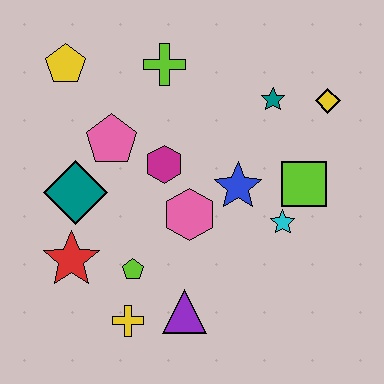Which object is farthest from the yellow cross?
The yellow diamond is farthest from the yellow cross.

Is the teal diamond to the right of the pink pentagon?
No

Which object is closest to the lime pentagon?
The yellow cross is closest to the lime pentagon.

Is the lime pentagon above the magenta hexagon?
No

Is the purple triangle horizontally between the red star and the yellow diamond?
Yes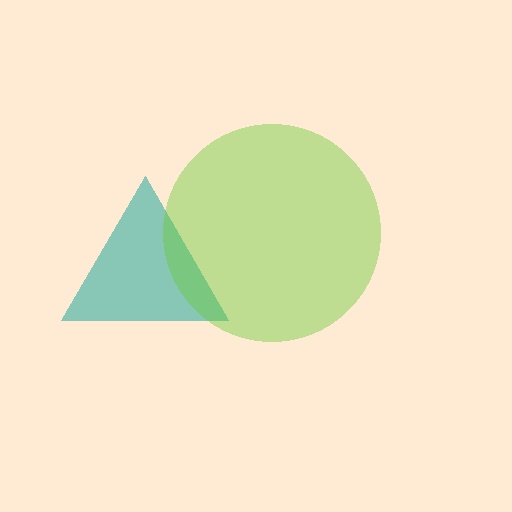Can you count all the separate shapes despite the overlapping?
Yes, there are 2 separate shapes.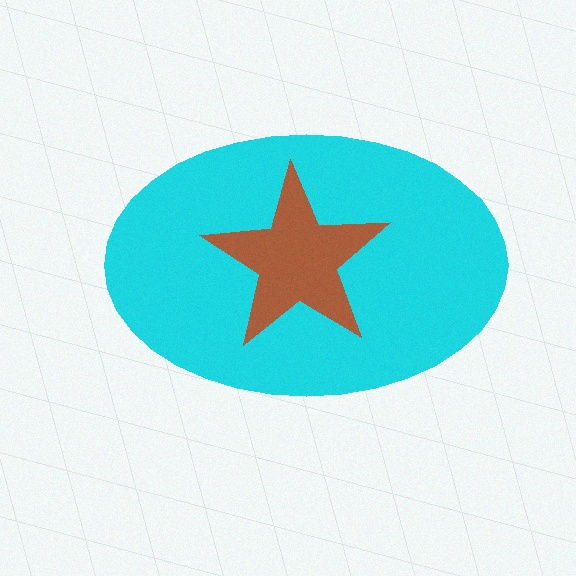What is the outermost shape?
The cyan ellipse.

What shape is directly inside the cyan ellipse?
The brown star.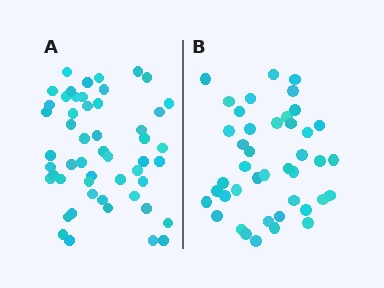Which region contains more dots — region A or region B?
Region A (the left region) has more dots.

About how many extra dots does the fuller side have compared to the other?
Region A has roughly 10 or so more dots than region B.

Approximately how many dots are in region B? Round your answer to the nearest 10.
About 40 dots. (The exact count is 42, which rounds to 40.)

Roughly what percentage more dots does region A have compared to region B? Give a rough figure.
About 25% more.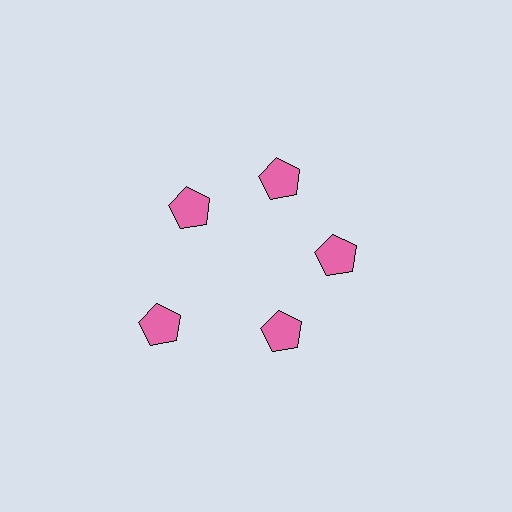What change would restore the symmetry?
The symmetry would be restored by moving it inward, back onto the ring so that all 5 pentagons sit at equal angles and equal distance from the center.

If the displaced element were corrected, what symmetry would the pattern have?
It would have 5-fold rotational symmetry — the pattern would map onto itself every 72 degrees.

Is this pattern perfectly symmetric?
No. The 5 pink pentagons are arranged in a ring, but one element near the 8 o'clock position is pushed outward from the center, breaking the 5-fold rotational symmetry.